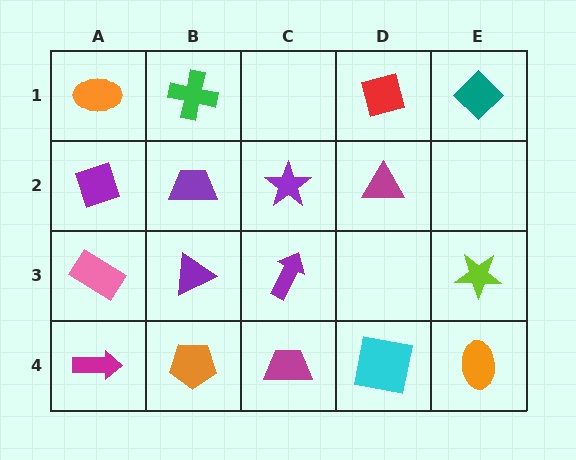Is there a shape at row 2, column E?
No, that cell is empty.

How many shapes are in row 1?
4 shapes.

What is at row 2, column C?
A purple star.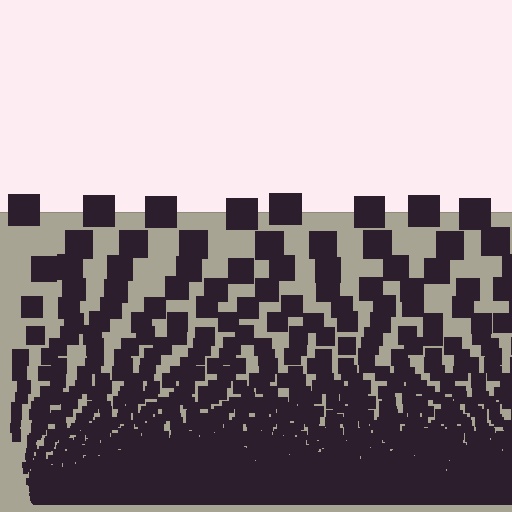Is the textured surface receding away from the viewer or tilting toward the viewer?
The surface appears to tilt toward the viewer. Texture elements get larger and sparser toward the top.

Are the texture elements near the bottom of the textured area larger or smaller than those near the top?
Smaller. The gradient is inverted — elements near the bottom are smaller and denser.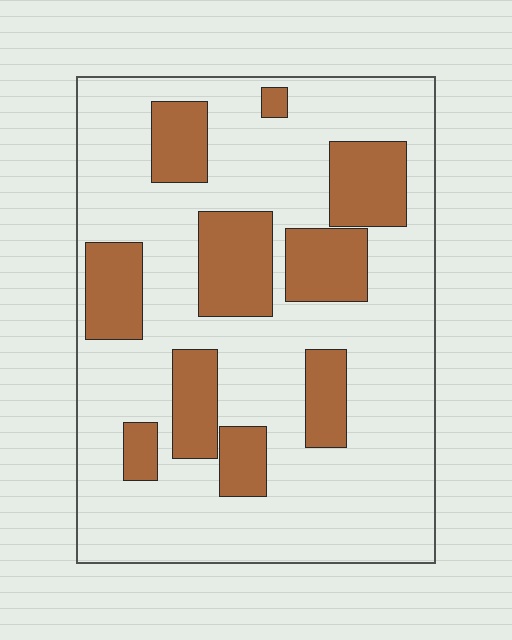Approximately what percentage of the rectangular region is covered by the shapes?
Approximately 25%.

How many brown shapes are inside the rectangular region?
10.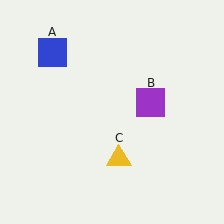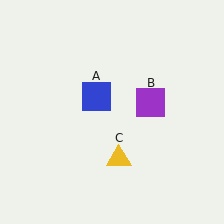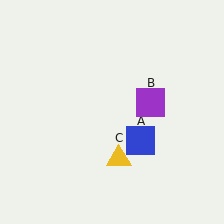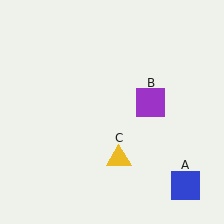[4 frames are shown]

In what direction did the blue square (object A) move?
The blue square (object A) moved down and to the right.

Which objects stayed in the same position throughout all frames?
Purple square (object B) and yellow triangle (object C) remained stationary.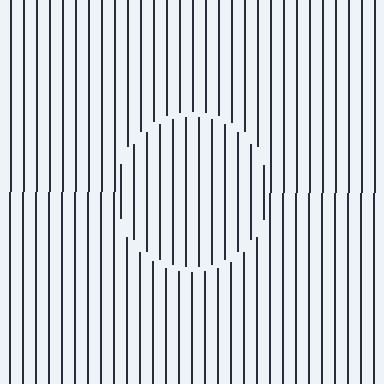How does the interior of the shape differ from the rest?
The interior of the shape contains the same grating, shifted by half a period — the contour is defined by the phase discontinuity where line-ends from the inner and outer gratings abut.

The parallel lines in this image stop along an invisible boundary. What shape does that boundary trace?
An illusory circle. The interior of the shape contains the same grating, shifted by half a period — the contour is defined by the phase discontinuity where line-ends from the inner and outer gratings abut.